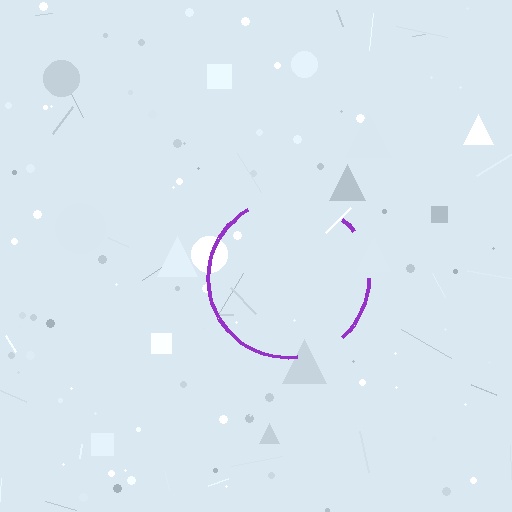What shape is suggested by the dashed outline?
The dashed outline suggests a circle.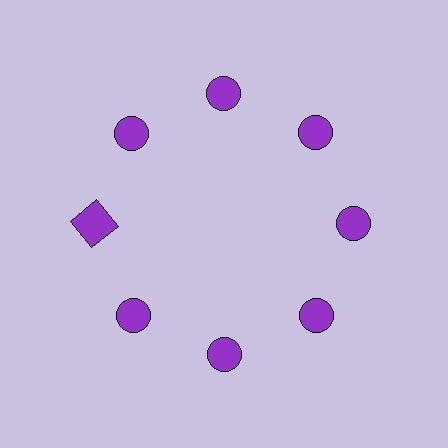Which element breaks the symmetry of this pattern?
The purple square at roughly the 9 o'clock position breaks the symmetry. All other shapes are purple circles.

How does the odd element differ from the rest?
It has a different shape: square instead of circle.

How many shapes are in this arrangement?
There are 8 shapes arranged in a ring pattern.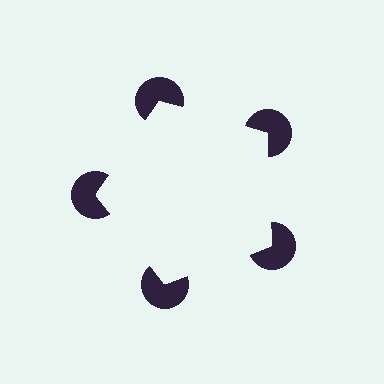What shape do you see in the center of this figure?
An illusory pentagon — its edges are inferred from the aligned wedge cuts in the pac-man discs, not physically drawn.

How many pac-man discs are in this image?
There are 5 — one at each vertex of the illusory pentagon.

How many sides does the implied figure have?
5 sides.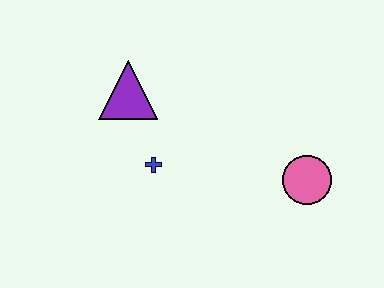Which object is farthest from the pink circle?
The purple triangle is farthest from the pink circle.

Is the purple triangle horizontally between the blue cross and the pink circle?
No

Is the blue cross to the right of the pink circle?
No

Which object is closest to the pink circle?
The blue cross is closest to the pink circle.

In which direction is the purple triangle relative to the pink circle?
The purple triangle is to the left of the pink circle.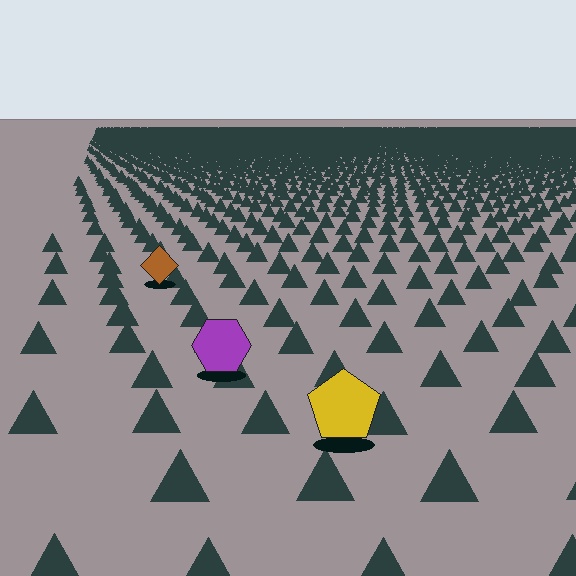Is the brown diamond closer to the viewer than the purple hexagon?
No. The purple hexagon is closer — you can tell from the texture gradient: the ground texture is coarser near it.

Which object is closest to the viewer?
The yellow pentagon is closest. The texture marks near it are larger and more spread out.